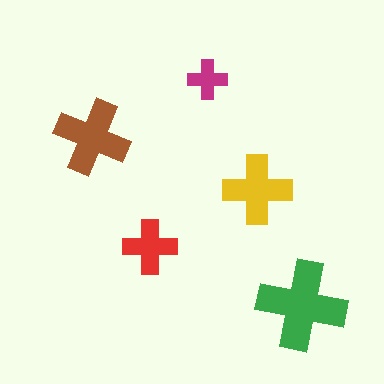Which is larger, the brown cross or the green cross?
The green one.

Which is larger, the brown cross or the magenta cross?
The brown one.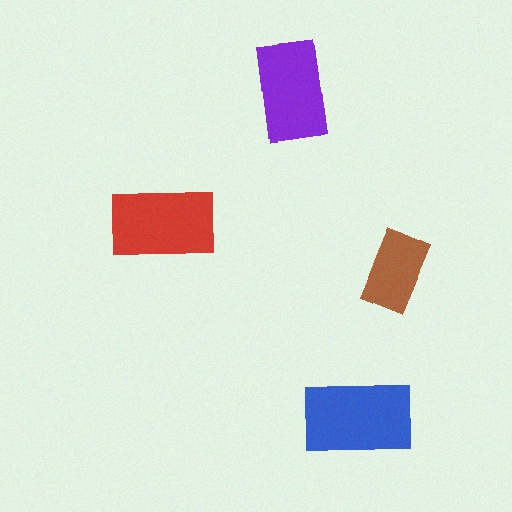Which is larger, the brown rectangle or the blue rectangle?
The blue one.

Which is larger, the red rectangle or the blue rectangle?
The blue one.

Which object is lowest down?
The blue rectangle is bottommost.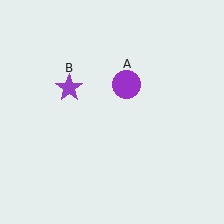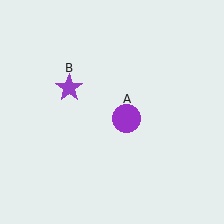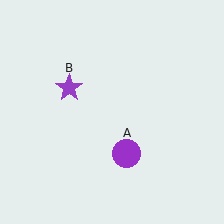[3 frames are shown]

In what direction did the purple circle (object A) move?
The purple circle (object A) moved down.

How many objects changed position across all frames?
1 object changed position: purple circle (object A).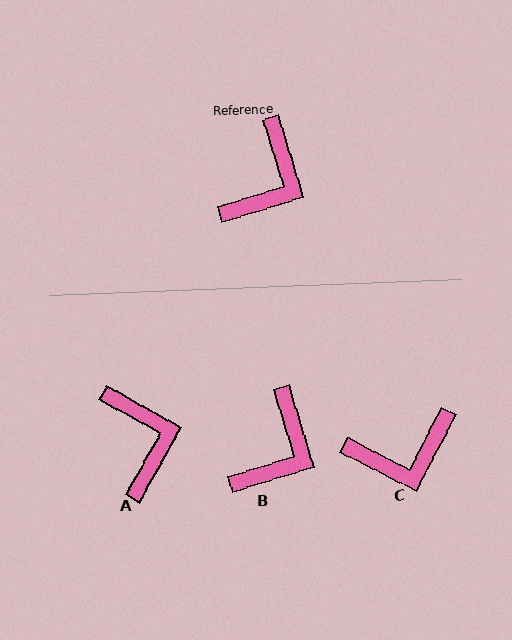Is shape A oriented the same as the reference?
No, it is off by about 43 degrees.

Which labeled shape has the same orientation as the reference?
B.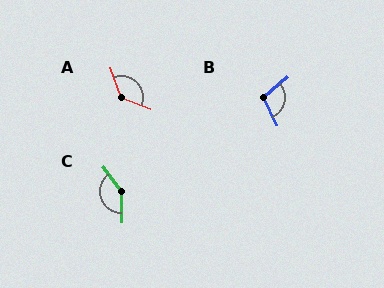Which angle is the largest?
C, at approximately 143 degrees.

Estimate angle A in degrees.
Approximately 131 degrees.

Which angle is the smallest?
B, at approximately 105 degrees.